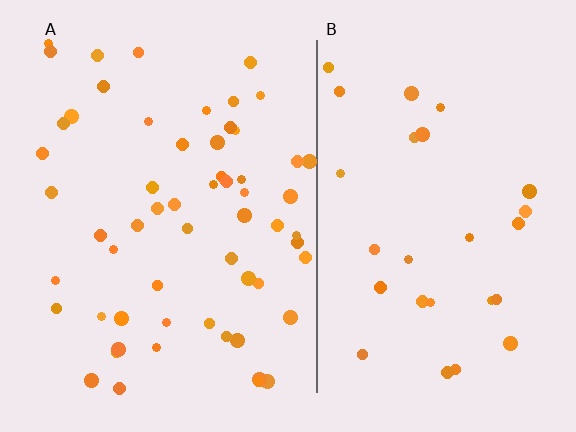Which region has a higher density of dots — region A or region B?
A (the left).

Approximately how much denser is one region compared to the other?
Approximately 2.1× — region A over region B.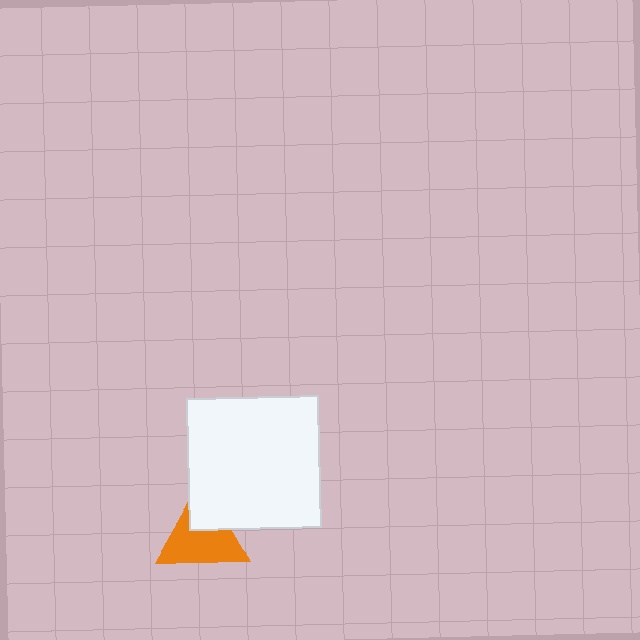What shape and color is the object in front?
The object in front is a white square.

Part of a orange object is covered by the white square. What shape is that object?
It is a triangle.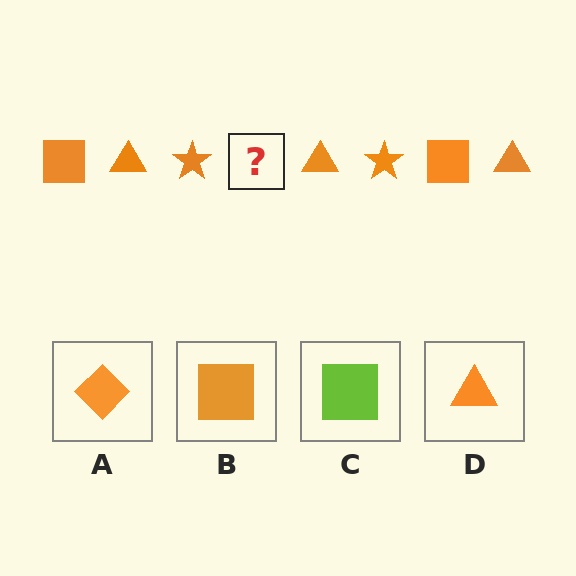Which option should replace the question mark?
Option B.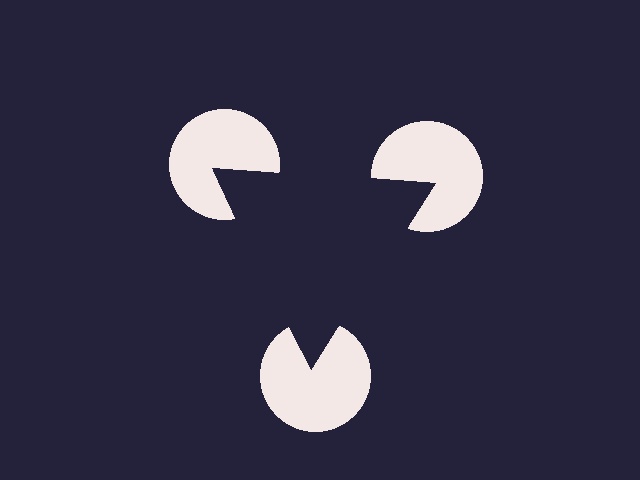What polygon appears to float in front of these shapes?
An illusory triangle — its edges are inferred from the aligned wedge cuts in the pac-man discs, not physically drawn.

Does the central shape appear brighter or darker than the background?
It typically appears slightly darker than the background, even though no actual brightness change is drawn.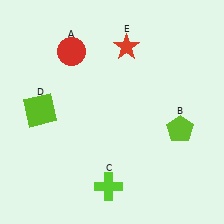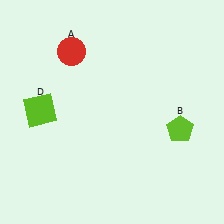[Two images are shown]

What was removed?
The red star (E), the lime cross (C) were removed in Image 2.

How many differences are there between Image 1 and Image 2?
There are 2 differences between the two images.